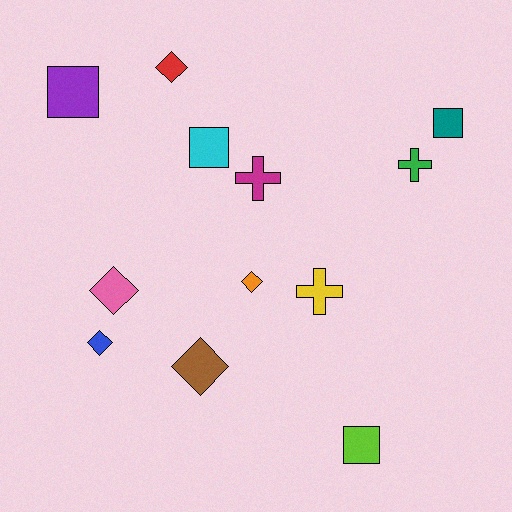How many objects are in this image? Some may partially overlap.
There are 12 objects.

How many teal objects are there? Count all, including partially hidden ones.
There is 1 teal object.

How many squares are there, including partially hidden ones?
There are 4 squares.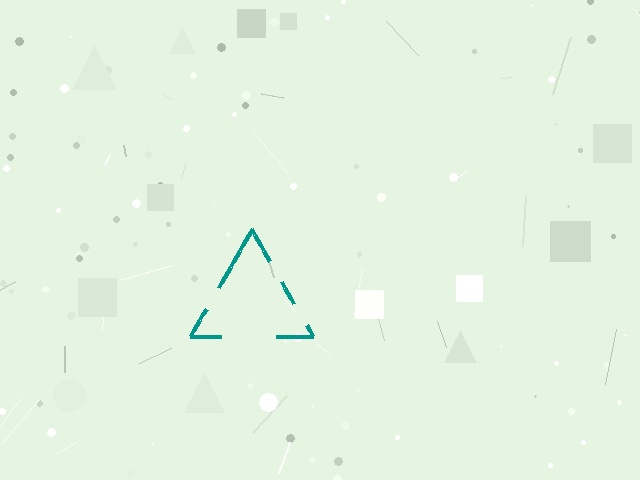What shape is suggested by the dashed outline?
The dashed outline suggests a triangle.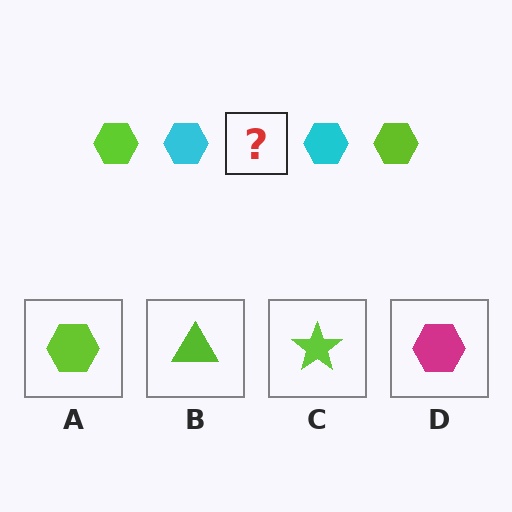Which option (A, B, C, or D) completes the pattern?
A.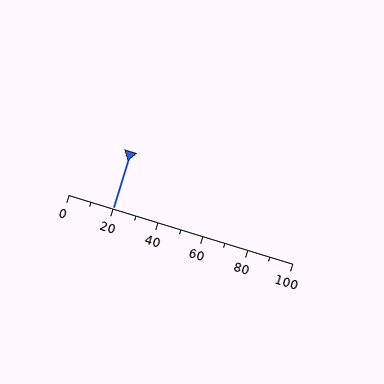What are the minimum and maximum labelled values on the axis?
The axis runs from 0 to 100.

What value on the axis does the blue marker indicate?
The marker indicates approximately 20.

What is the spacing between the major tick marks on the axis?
The major ticks are spaced 20 apart.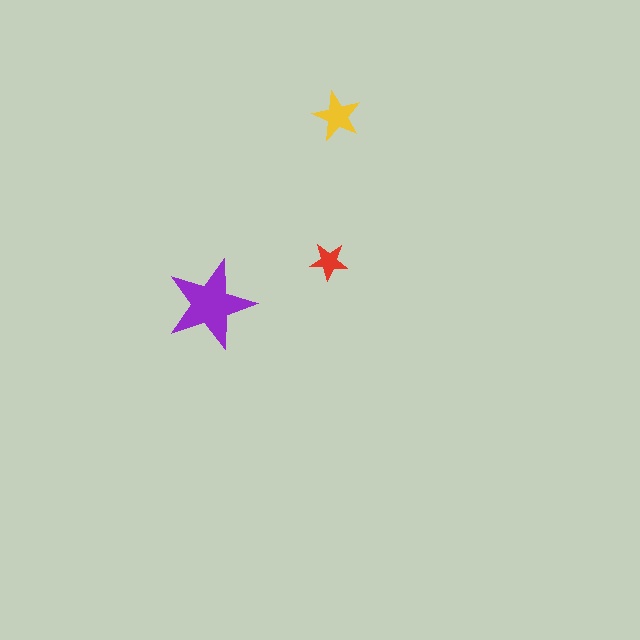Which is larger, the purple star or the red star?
The purple one.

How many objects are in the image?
There are 3 objects in the image.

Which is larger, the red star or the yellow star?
The yellow one.